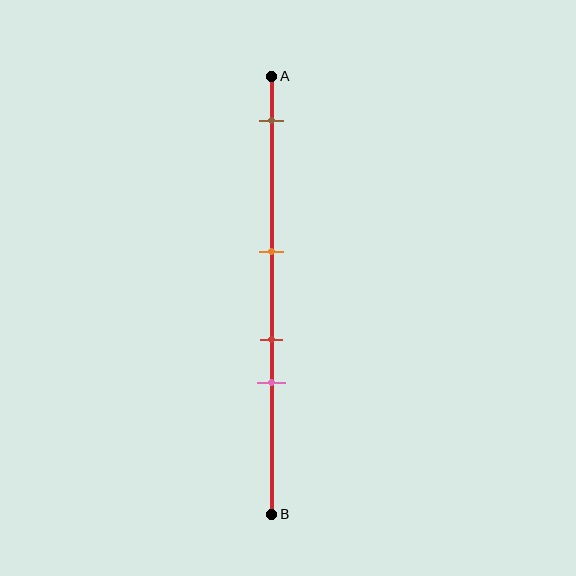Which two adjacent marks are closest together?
The red and pink marks are the closest adjacent pair.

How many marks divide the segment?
There are 4 marks dividing the segment.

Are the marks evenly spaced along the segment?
No, the marks are not evenly spaced.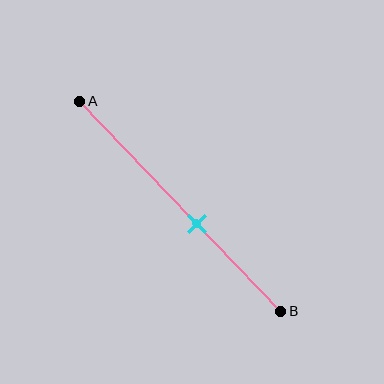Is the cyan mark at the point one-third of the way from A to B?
No, the mark is at about 60% from A, not at the 33% one-third point.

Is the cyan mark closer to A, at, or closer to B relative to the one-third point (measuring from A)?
The cyan mark is closer to point B than the one-third point of segment AB.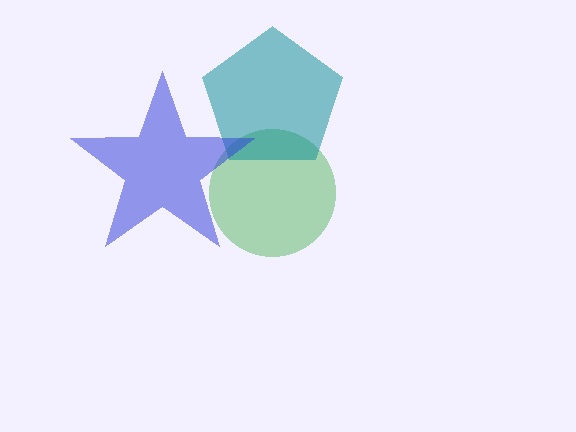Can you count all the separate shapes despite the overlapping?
Yes, there are 3 separate shapes.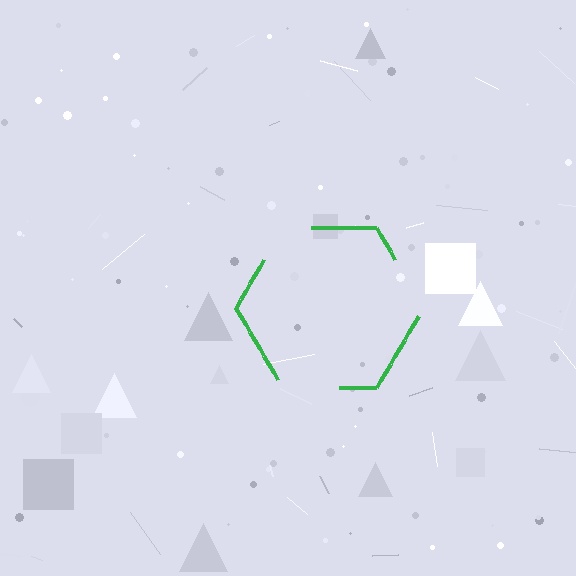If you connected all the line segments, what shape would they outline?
They would outline a hexagon.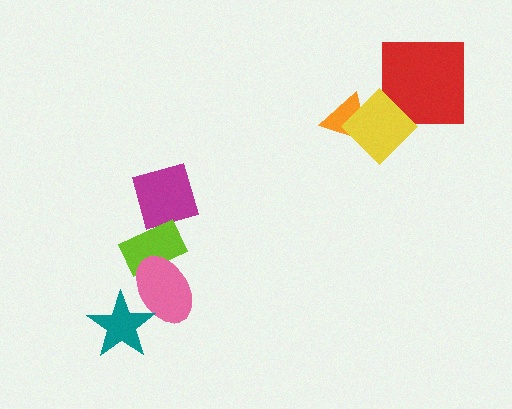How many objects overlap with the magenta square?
0 objects overlap with the magenta square.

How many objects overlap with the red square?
1 object overlaps with the red square.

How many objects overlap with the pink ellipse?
2 objects overlap with the pink ellipse.